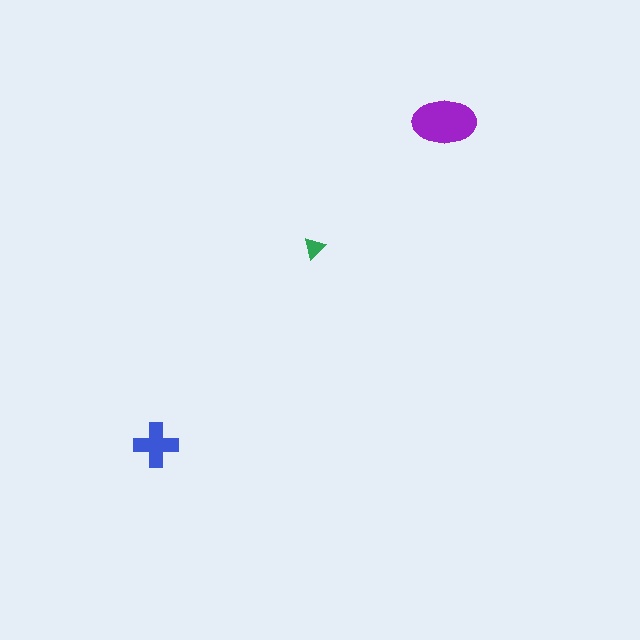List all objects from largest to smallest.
The purple ellipse, the blue cross, the green triangle.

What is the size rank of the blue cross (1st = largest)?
2nd.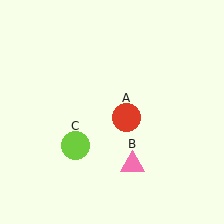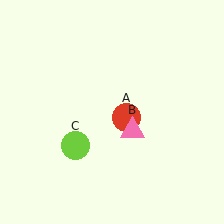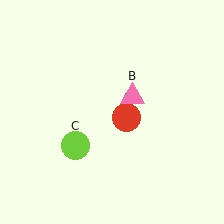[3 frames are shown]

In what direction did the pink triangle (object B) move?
The pink triangle (object B) moved up.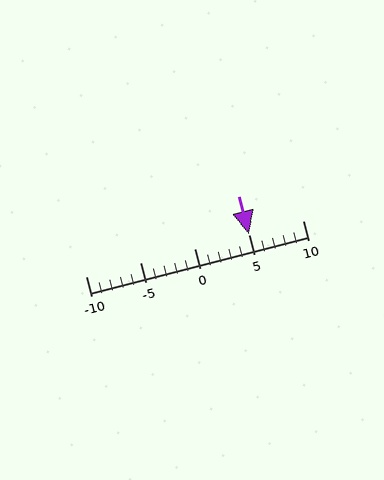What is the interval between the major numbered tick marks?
The major tick marks are spaced 5 units apart.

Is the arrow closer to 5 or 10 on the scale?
The arrow is closer to 5.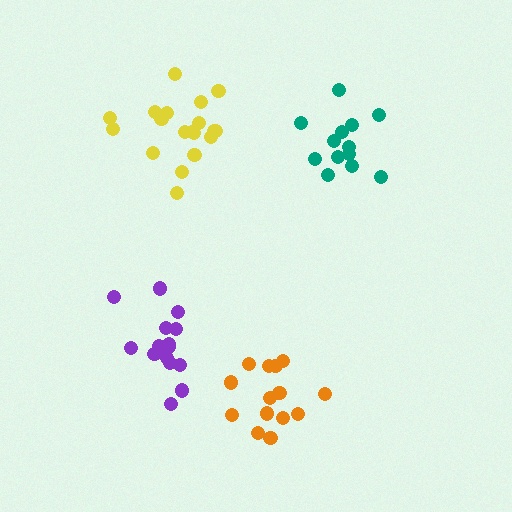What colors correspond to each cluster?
The clusters are colored: purple, teal, yellow, orange.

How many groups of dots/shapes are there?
There are 4 groups.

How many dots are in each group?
Group 1: 17 dots, Group 2: 13 dots, Group 3: 19 dots, Group 4: 14 dots (63 total).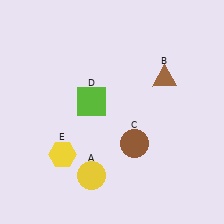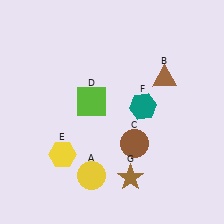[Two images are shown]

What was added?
A teal hexagon (F), a brown star (G) were added in Image 2.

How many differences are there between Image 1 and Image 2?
There are 2 differences between the two images.